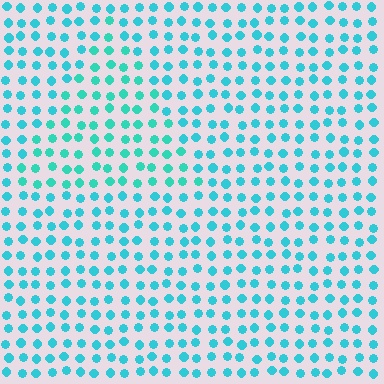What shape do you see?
I see a triangle.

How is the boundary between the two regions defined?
The boundary is defined purely by a slight shift in hue (about 17 degrees). Spacing, size, and orientation are identical on both sides.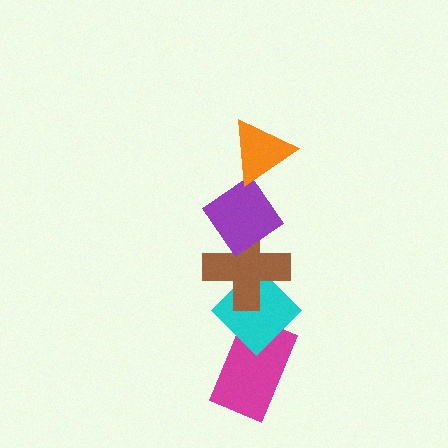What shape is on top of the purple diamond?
The orange triangle is on top of the purple diamond.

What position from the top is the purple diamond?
The purple diamond is 2nd from the top.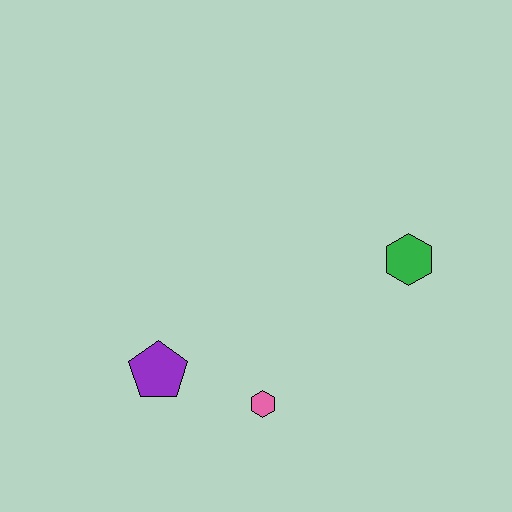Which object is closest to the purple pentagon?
The pink hexagon is closest to the purple pentagon.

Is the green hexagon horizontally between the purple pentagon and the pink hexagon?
No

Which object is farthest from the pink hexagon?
The green hexagon is farthest from the pink hexagon.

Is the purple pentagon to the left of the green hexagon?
Yes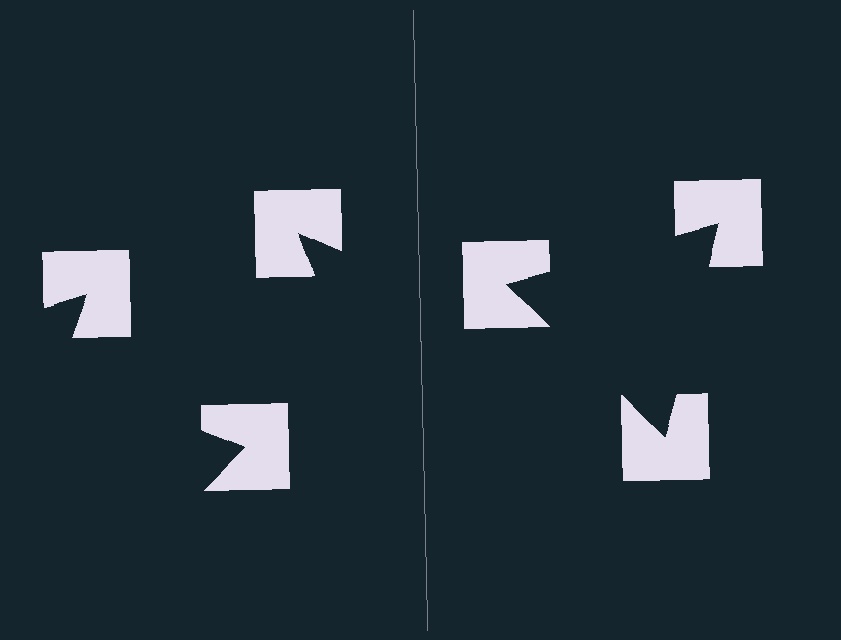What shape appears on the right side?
An illusory triangle.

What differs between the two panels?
The notched squares are positioned identically on both sides; only the wedge orientations differ. On the right they align to a triangle; on the left they are misaligned.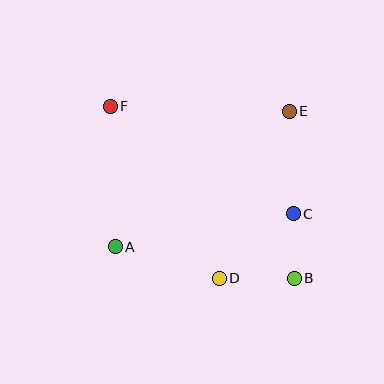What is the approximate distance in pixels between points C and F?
The distance between C and F is approximately 212 pixels.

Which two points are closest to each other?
Points B and C are closest to each other.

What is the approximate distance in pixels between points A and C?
The distance between A and C is approximately 181 pixels.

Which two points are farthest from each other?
Points B and F are farthest from each other.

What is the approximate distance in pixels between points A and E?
The distance between A and E is approximately 221 pixels.